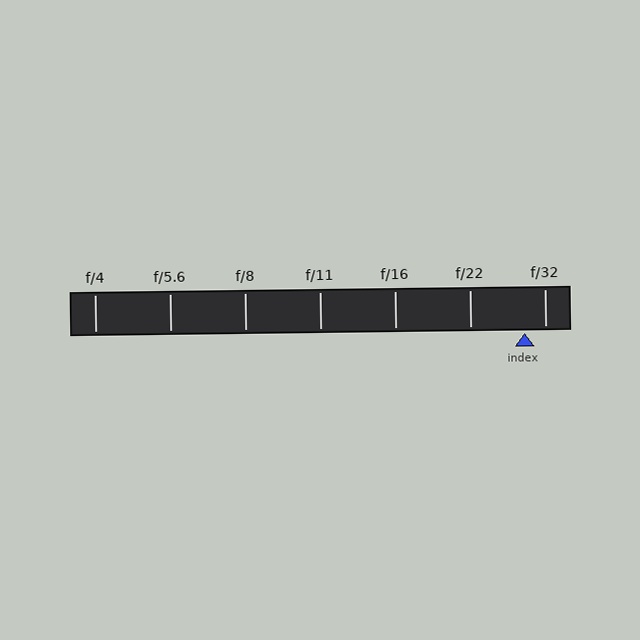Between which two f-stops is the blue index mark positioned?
The index mark is between f/22 and f/32.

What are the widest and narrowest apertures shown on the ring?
The widest aperture shown is f/4 and the narrowest is f/32.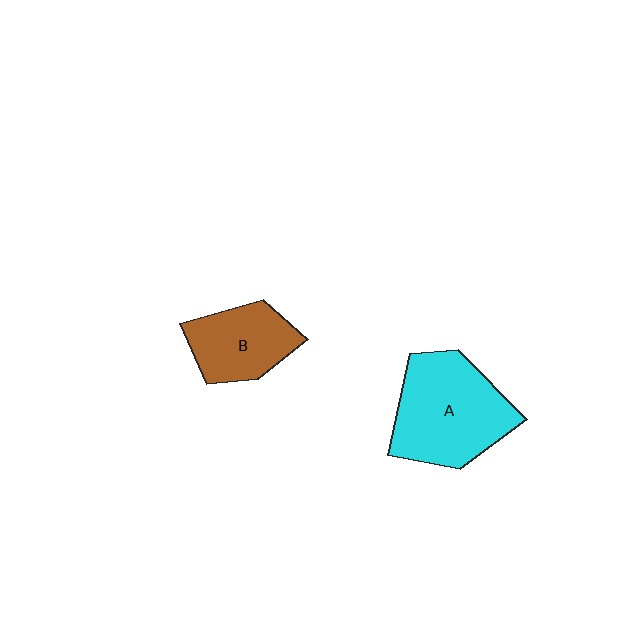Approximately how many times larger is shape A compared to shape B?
Approximately 1.6 times.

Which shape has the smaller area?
Shape B (brown).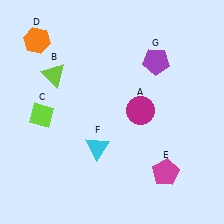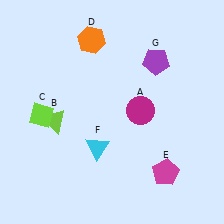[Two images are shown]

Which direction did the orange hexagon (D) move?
The orange hexagon (D) moved right.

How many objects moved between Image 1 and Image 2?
2 objects moved between the two images.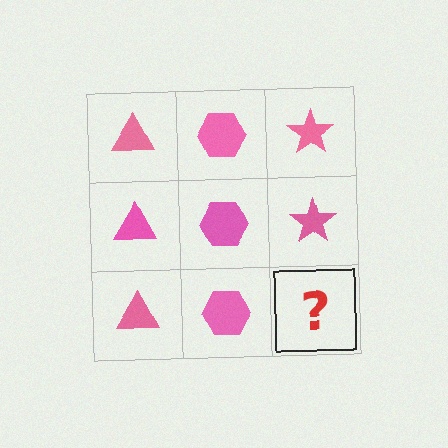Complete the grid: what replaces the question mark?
The question mark should be replaced with a pink star.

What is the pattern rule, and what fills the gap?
The rule is that each column has a consistent shape. The gap should be filled with a pink star.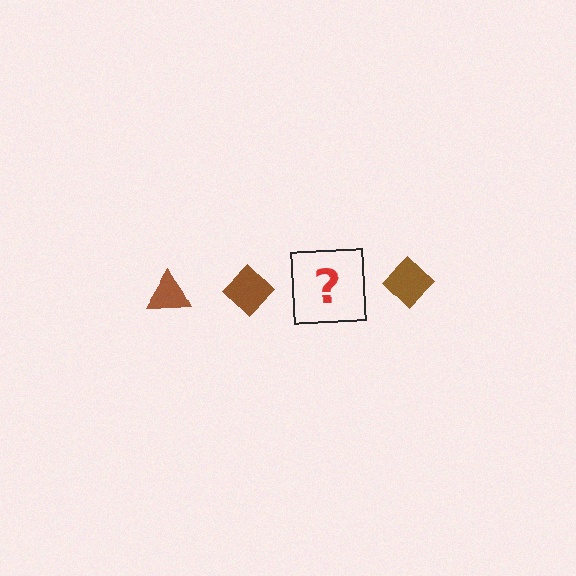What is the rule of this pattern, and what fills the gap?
The rule is that the pattern cycles through triangle, diamond shapes in brown. The gap should be filled with a brown triangle.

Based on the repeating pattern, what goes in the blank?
The blank should be a brown triangle.